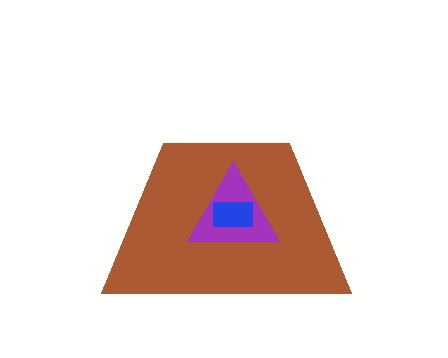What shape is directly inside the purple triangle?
The blue rectangle.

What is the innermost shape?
The blue rectangle.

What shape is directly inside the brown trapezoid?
The purple triangle.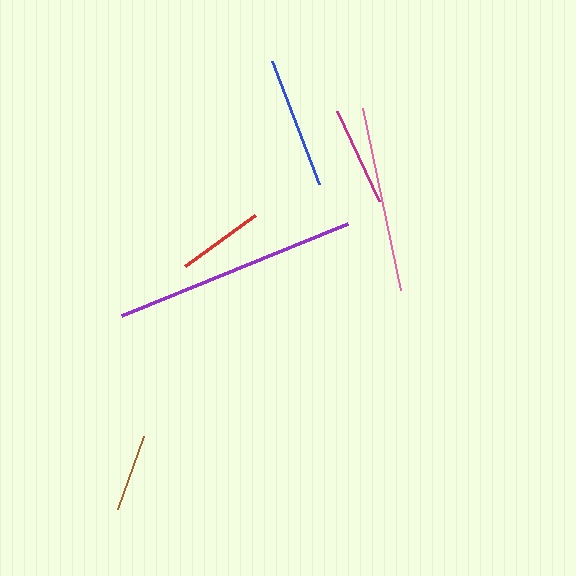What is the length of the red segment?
The red segment is approximately 86 pixels long.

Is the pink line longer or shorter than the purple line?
The purple line is longer than the pink line.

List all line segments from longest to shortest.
From longest to shortest: purple, pink, blue, magenta, red, brown.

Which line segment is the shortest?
The brown line is the shortest at approximately 78 pixels.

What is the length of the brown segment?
The brown segment is approximately 78 pixels long.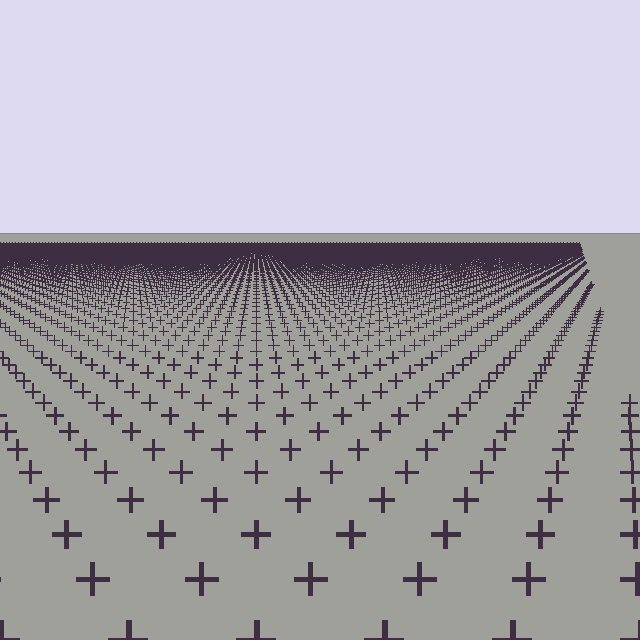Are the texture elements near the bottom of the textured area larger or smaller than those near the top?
Larger. Near the bottom, elements are closer to the viewer and appear at a bigger on-screen size.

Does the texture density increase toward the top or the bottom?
Density increases toward the top.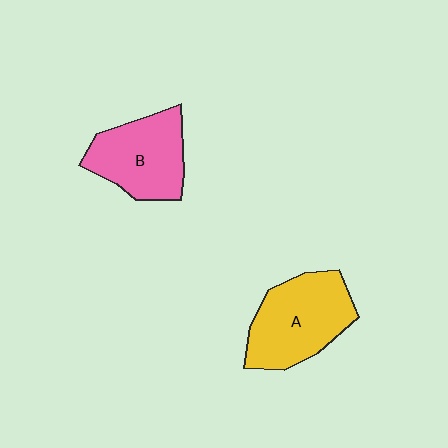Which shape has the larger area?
Shape A (yellow).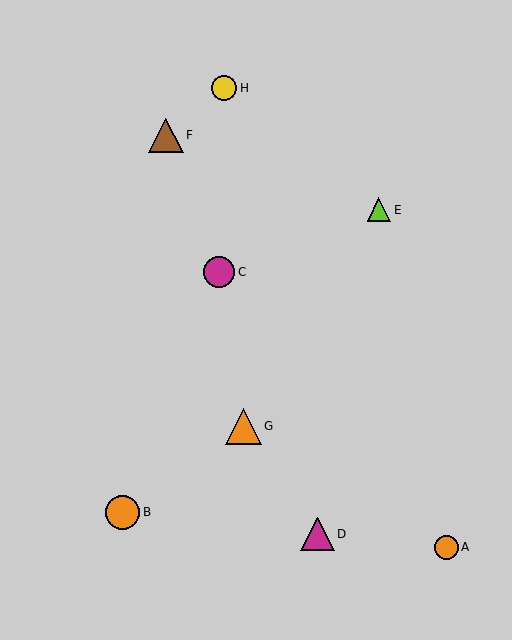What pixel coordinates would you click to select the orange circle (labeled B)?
Click at (122, 512) to select the orange circle B.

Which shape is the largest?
The orange triangle (labeled G) is the largest.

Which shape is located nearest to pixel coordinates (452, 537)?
The orange circle (labeled A) at (446, 547) is nearest to that location.